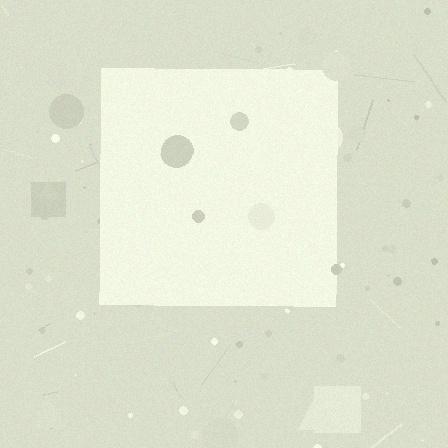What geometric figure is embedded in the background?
A square is embedded in the background.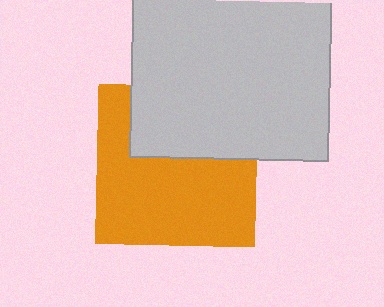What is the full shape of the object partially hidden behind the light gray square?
The partially hidden object is an orange square.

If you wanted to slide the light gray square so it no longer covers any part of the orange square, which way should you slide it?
Slide it up — that is the most direct way to separate the two shapes.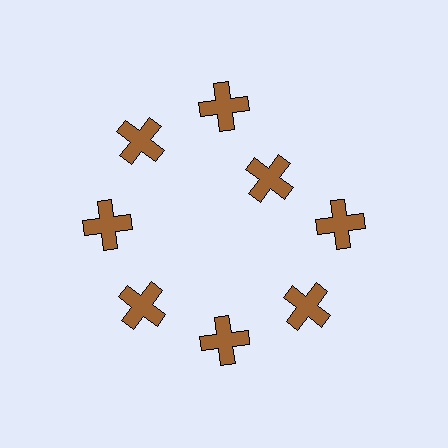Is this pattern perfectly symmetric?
No. The 8 brown crosses are arranged in a ring, but one element near the 2 o'clock position is pulled inward toward the center, breaking the 8-fold rotational symmetry.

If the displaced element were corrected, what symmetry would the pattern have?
It would have 8-fold rotational symmetry — the pattern would map onto itself every 45 degrees.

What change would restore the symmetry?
The symmetry would be restored by moving it outward, back onto the ring so that all 8 crosses sit at equal angles and equal distance from the center.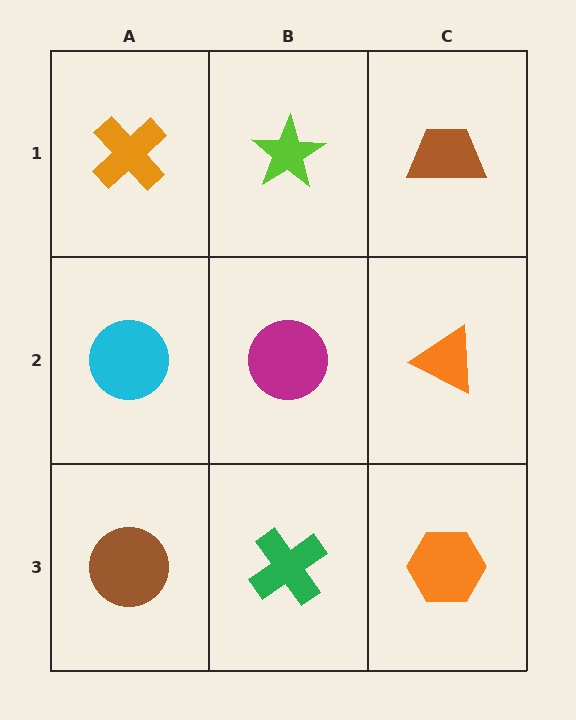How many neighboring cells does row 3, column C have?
2.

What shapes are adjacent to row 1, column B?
A magenta circle (row 2, column B), an orange cross (row 1, column A), a brown trapezoid (row 1, column C).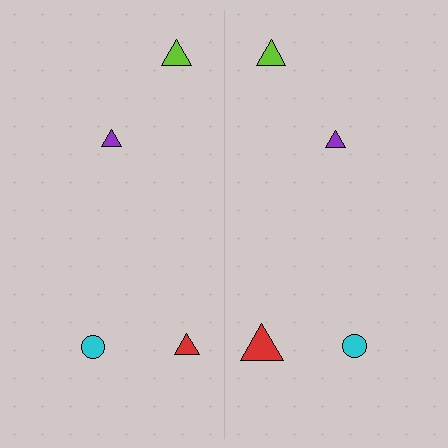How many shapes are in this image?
There are 8 shapes in this image.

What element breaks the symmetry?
The red triangle on the right side has a different size than its mirror counterpart.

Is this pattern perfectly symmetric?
No, the pattern is not perfectly symmetric. The red triangle on the right side has a different size than its mirror counterpart.